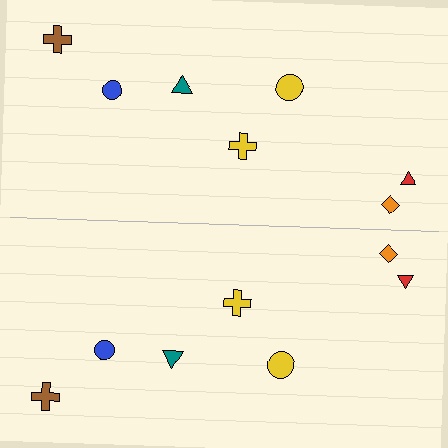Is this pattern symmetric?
Yes, this pattern has bilateral (reflection) symmetry.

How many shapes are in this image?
There are 14 shapes in this image.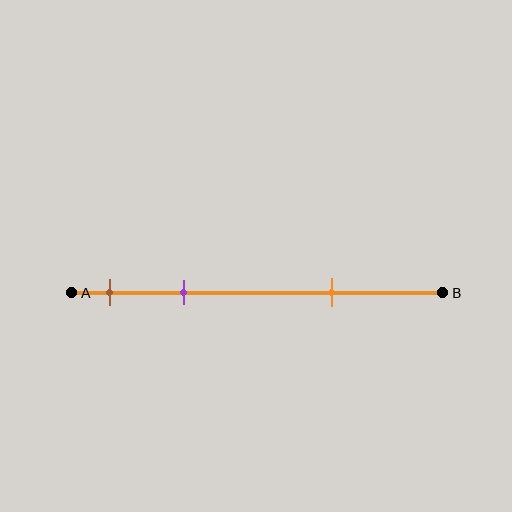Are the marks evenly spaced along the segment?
No, the marks are not evenly spaced.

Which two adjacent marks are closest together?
The brown and purple marks are the closest adjacent pair.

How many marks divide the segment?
There are 3 marks dividing the segment.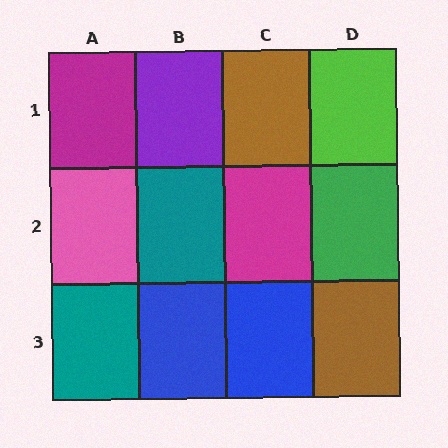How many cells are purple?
1 cell is purple.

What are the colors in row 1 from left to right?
Magenta, purple, brown, lime.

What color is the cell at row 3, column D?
Brown.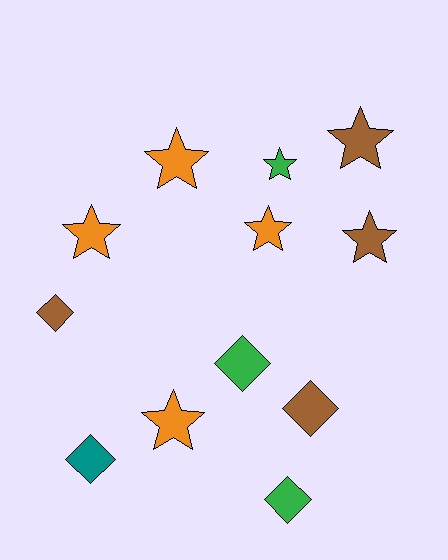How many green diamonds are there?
There are 2 green diamonds.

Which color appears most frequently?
Brown, with 4 objects.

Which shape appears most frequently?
Star, with 7 objects.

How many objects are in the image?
There are 12 objects.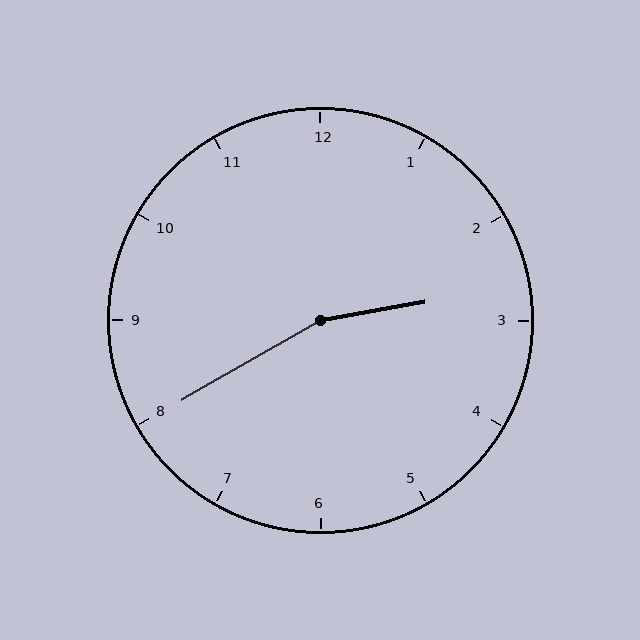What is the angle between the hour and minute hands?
Approximately 160 degrees.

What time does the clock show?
2:40.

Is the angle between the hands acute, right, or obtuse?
It is obtuse.